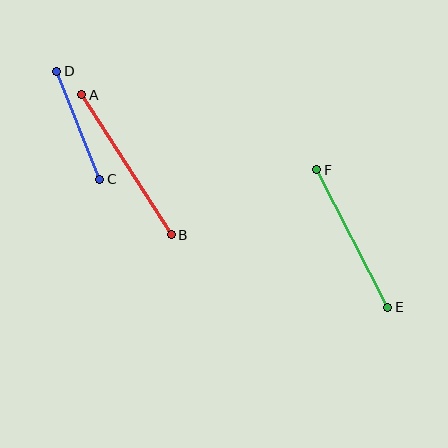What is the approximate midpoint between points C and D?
The midpoint is at approximately (78, 125) pixels.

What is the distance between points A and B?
The distance is approximately 166 pixels.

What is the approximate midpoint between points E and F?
The midpoint is at approximately (352, 238) pixels.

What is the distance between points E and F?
The distance is approximately 155 pixels.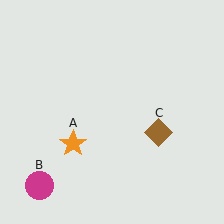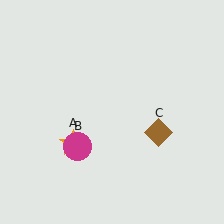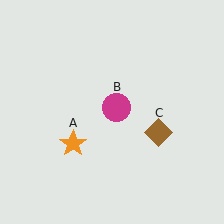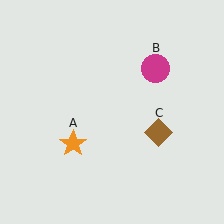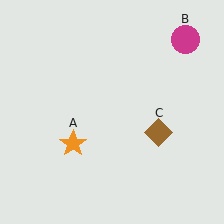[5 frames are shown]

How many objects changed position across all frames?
1 object changed position: magenta circle (object B).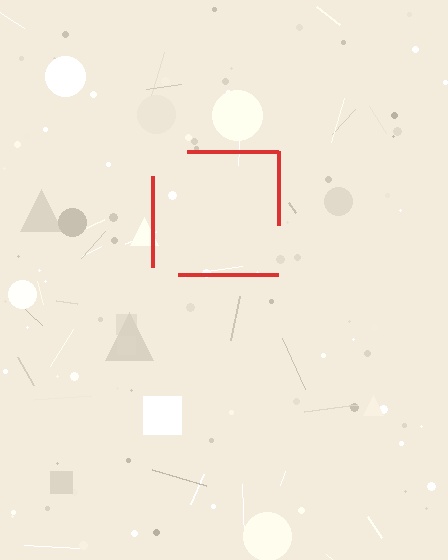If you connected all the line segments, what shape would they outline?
They would outline a square.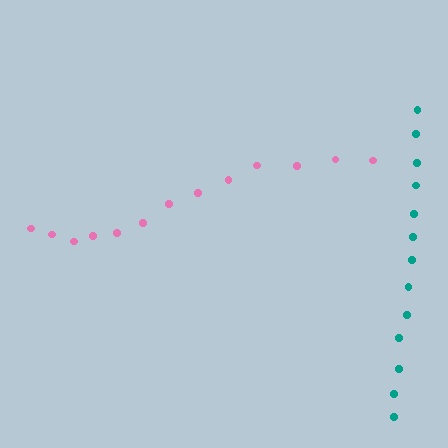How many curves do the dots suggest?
There are 2 distinct paths.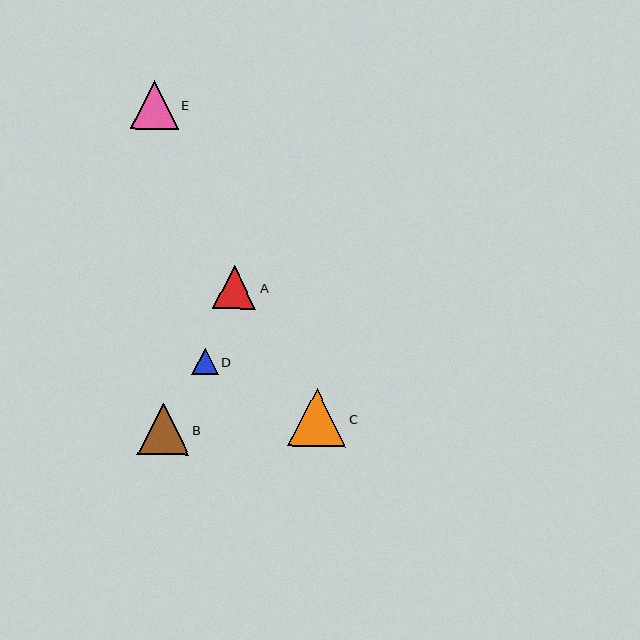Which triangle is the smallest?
Triangle D is the smallest with a size of approximately 26 pixels.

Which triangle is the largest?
Triangle C is the largest with a size of approximately 58 pixels.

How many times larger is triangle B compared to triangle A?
Triangle B is approximately 1.2 times the size of triangle A.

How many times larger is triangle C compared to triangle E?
Triangle C is approximately 1.2 times the size of triangle E.